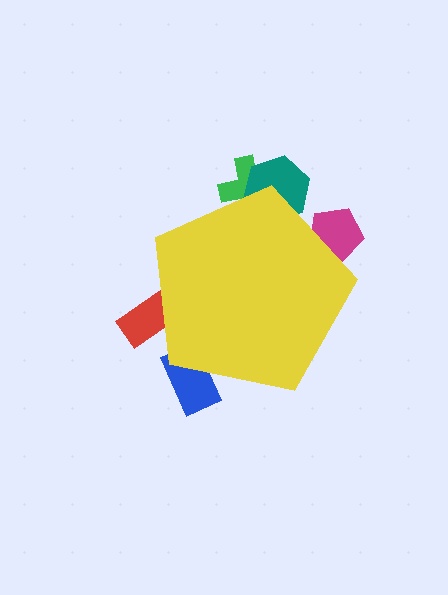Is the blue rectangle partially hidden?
Yes, the blue rectangle is partially hidden behind the yellow pentagon.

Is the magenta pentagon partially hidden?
Yes, the magenta pentagon is partially hidden behind the yellow pentagon.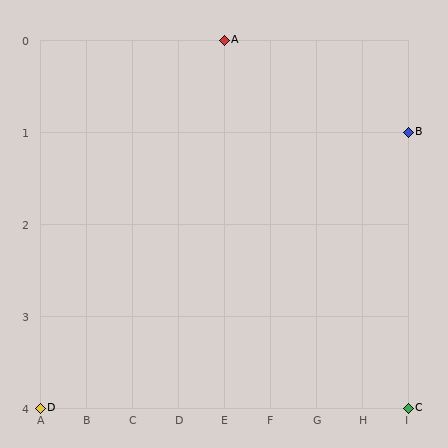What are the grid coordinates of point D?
Point D is at grid coordinates (A, 4).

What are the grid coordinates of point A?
Point A is at grid coordinates (E, 0).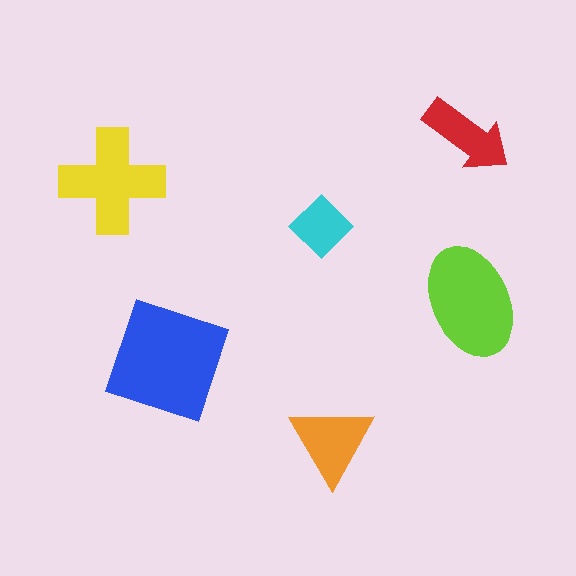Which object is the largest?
The blue square.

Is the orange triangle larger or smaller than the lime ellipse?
Smaller.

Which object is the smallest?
The cyan diamond.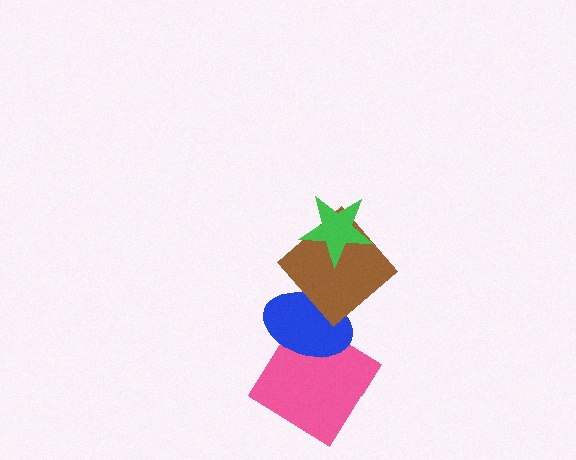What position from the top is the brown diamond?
The brown diamond is 2nd from the top.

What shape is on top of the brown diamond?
The green star is on top of the brown diamond.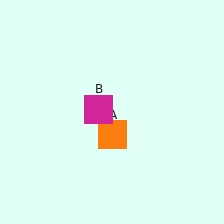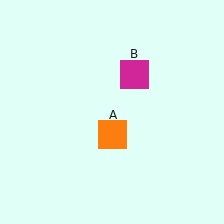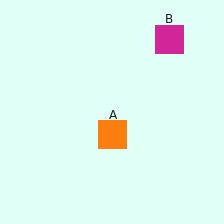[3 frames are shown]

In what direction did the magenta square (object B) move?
The magenta square (object B) moved up and to the right.